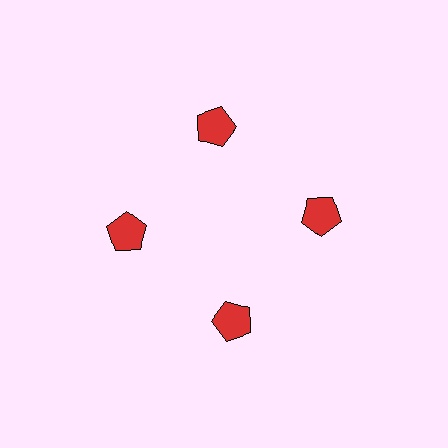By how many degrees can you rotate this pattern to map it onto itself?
The pattern maps onto itself every 90 degrees of rotation.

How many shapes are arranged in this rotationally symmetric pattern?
There are 4 shapes, arranged in 4 groups of 1.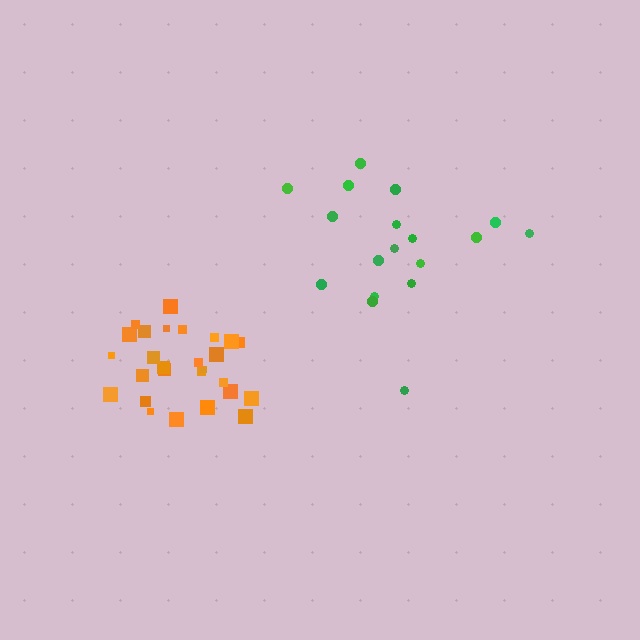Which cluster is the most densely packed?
Orange.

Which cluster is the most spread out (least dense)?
Green.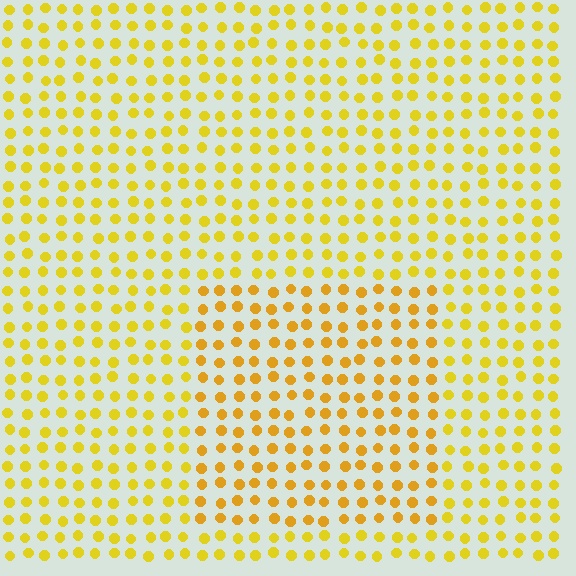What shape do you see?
I see a rectangle.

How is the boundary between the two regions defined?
The boundary is defined purely by a slight shift in hue (about 15 degrees). Spacing, size, and orientation are identical on both sides.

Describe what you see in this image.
The image is filled with small yellow elements in a uniform arrangement. A rectangle-shaped region is visible where the elements are tinted to a slightly different hue, forming a subtle color boundary.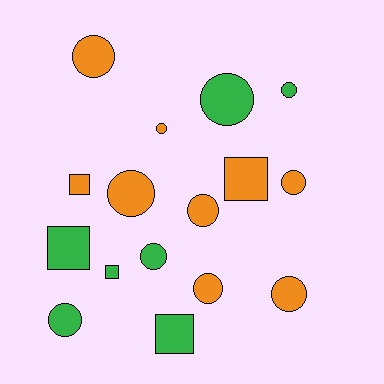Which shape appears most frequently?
Circle, with 11 objects.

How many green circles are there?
There are 4 green circles.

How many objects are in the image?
There are 16 objects.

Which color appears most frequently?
Orange, with 9 objects.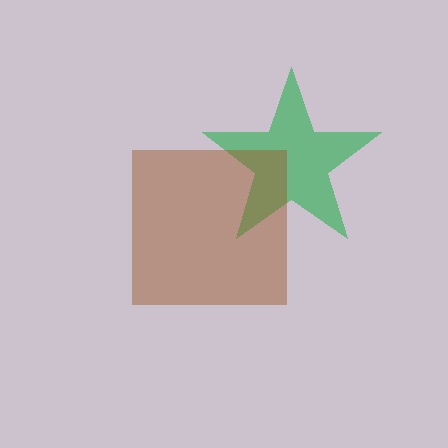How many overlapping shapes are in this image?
There are 2 overlapping shapes in the image.